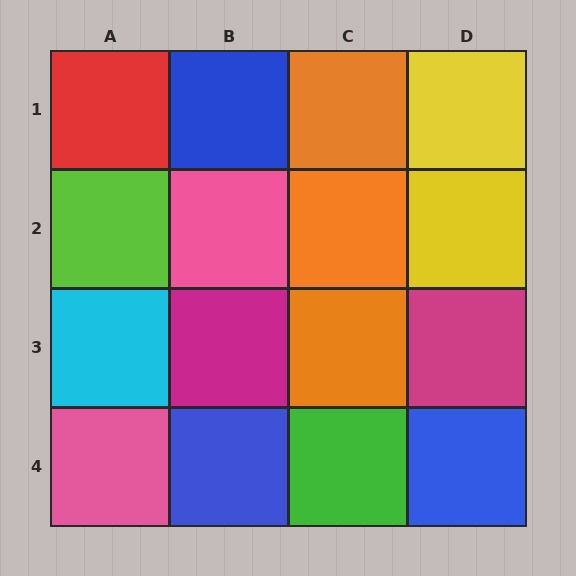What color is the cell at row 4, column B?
Blue.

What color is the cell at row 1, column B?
Blue.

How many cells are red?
1 cell is red.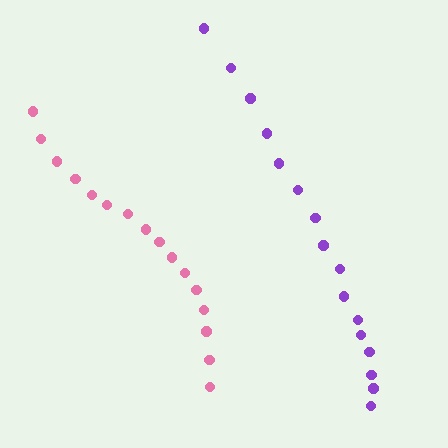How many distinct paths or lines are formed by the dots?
There are 2 distinct paths.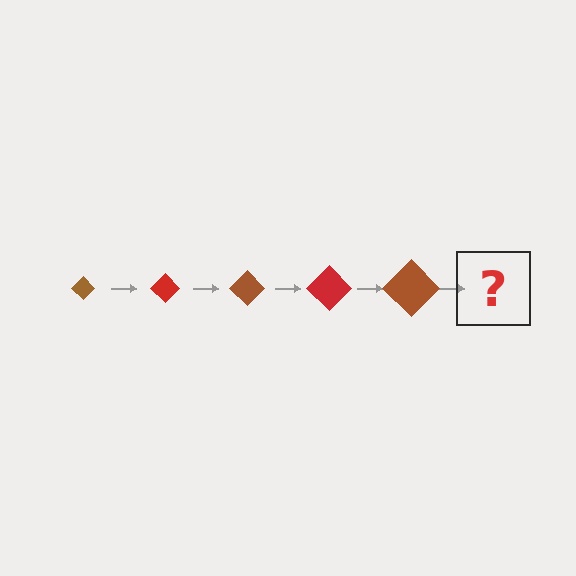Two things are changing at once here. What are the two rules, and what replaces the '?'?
The two rules are that the diamond grows larger each step and the color cycles through brown and red. The '?' should be a red diamond, larger than the previous one.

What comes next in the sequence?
The next element should be a red diamond, larger than the previous one.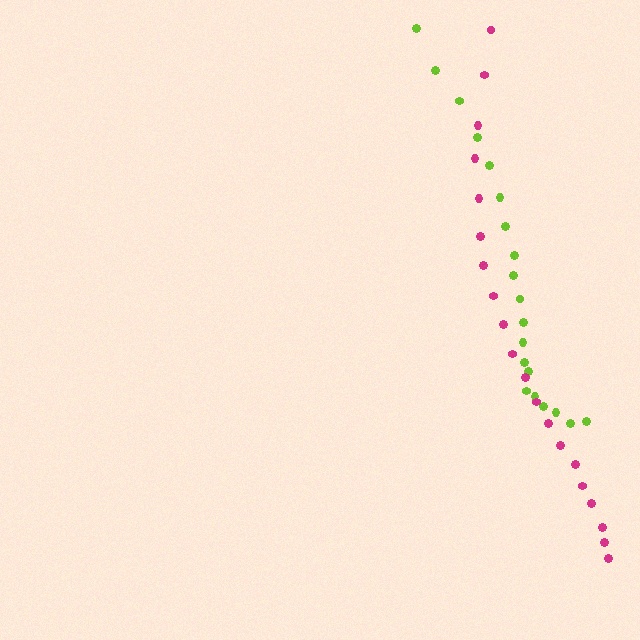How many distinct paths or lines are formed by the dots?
There are 2 distinct paths.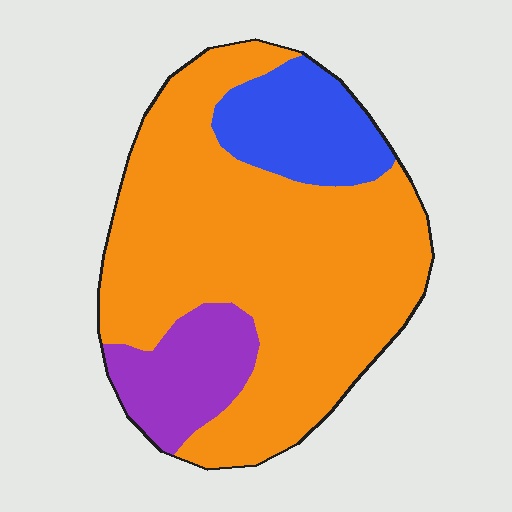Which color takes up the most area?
Orange, at roughly 70%.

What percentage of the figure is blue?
Blue takes up about one sixth (1/6) of the figure.